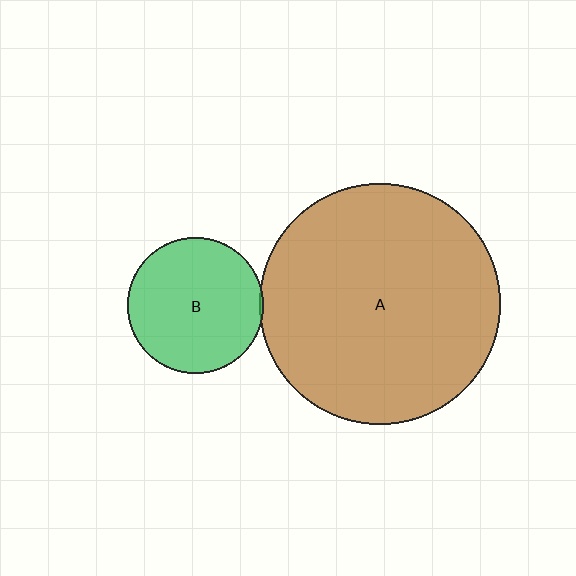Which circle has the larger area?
Circle A (brown).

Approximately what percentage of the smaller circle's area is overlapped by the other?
Approximately 5%.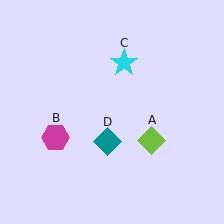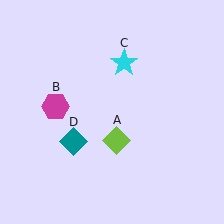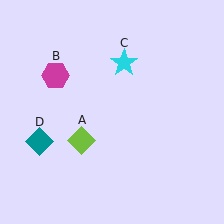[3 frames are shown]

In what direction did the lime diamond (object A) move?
The lime diamond (object A) moved left.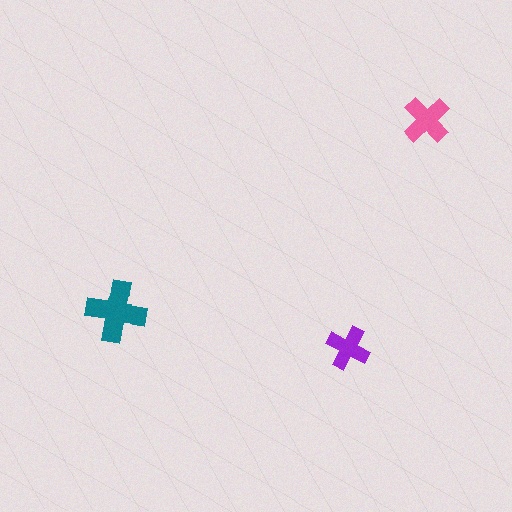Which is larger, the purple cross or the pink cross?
The pink one.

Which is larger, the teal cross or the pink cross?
The teal one.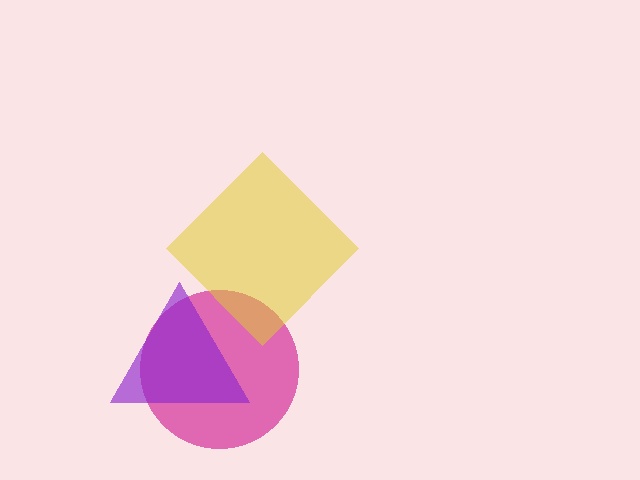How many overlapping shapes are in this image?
There are 3 overlapping shapes in the image.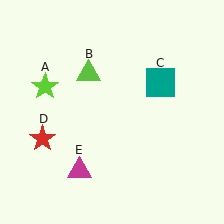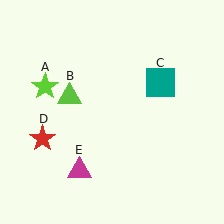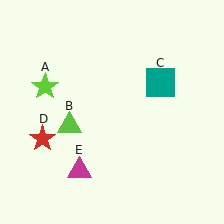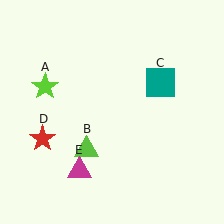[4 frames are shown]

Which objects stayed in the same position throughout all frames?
Lime star (object A) and teal square (object C) and red star (object D) and magenta triangle (object E) remained stationary.